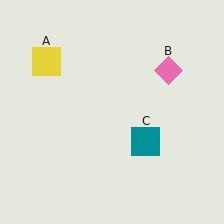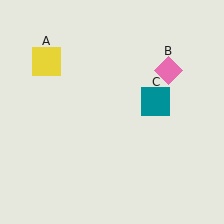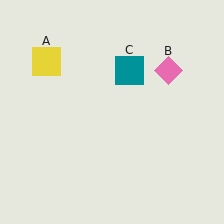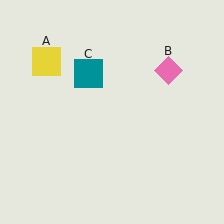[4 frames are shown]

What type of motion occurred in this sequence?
The teal square (object C) rotated counterclockwise around the center of the scene.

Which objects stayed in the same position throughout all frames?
Yellow square (object A) and pink diamond (object B) remained stationary.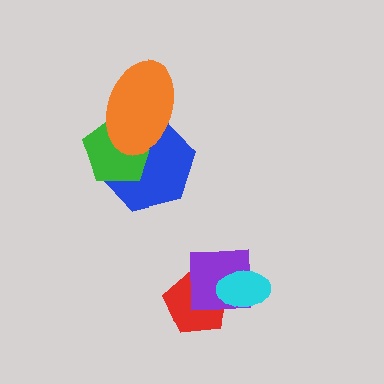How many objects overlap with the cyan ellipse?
2 objects overlap with the cyan ellipse.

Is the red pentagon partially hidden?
Yes, it is partially covered by another shape.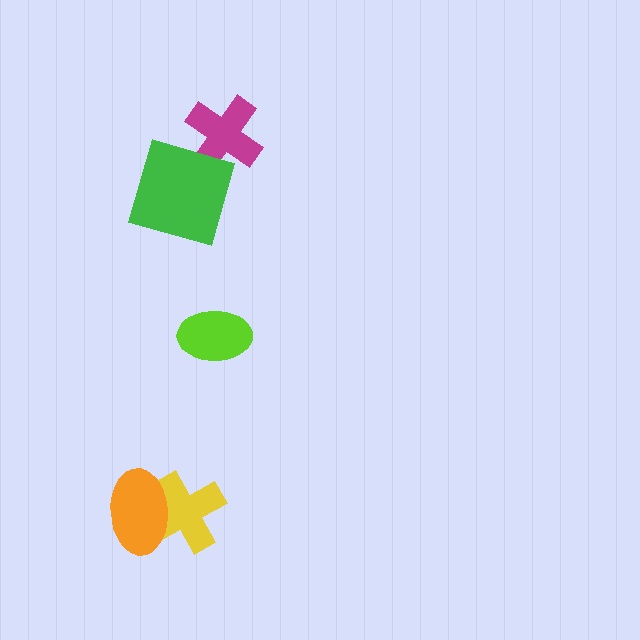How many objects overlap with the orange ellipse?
1 object overlaps with the orange ellipse.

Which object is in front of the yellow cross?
The orange ellipse is in front of the yellow cross.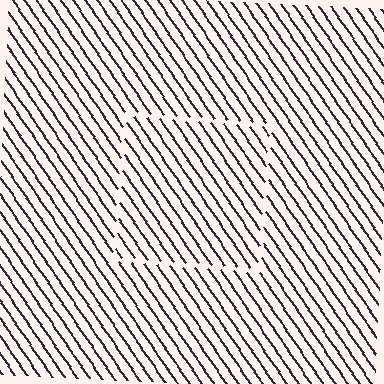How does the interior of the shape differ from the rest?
The interior of the shape contains the same grating, shifted by half a period — the contour is defined by the phase discontinuity where line-ends from the inner and outer gratings abut.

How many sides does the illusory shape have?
4 sides — the line-ends trace a square.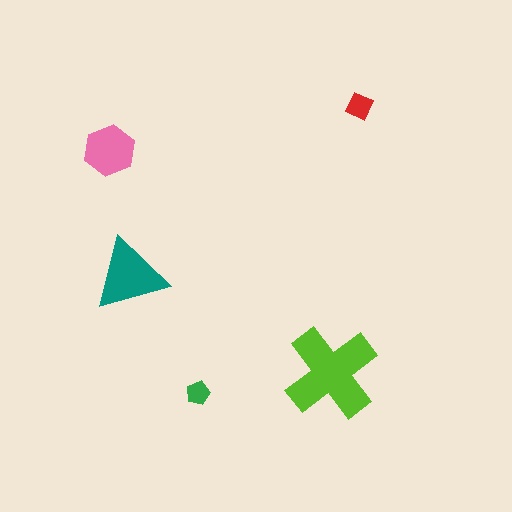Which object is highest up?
The red diamond is topmost.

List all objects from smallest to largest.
The green pentagon, the red diamond, the pink hexagon, the teal triangle, the lime cross.